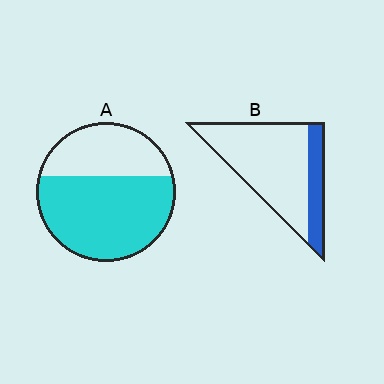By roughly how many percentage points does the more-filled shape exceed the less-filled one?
By roughly 40 percentage points (A over B).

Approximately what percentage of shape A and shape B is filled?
A is approximately 65% and B is approximately 25%.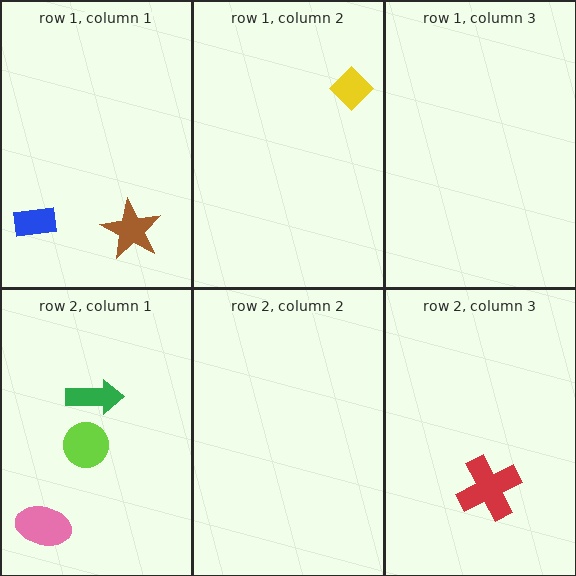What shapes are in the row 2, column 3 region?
The red cross.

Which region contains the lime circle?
The row 2, column 1 region.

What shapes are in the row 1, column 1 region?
The blue rectangle, the brown star.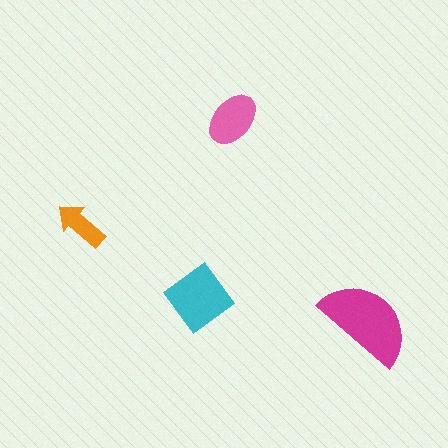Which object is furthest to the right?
The magenta semicircle is rightmost.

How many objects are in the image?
There are 4 objects in the image.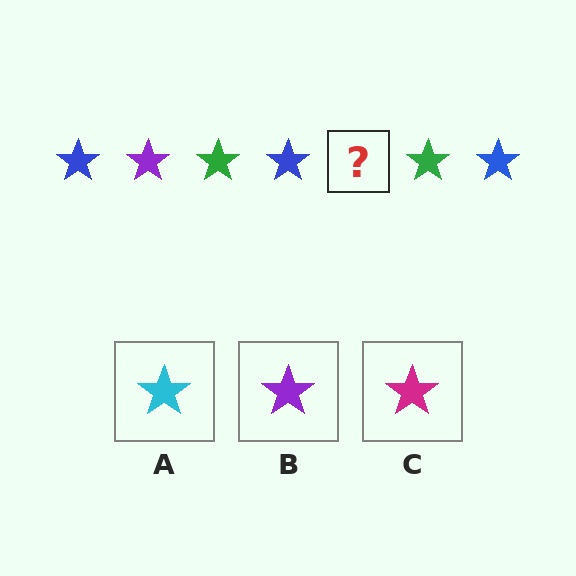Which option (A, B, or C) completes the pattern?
B.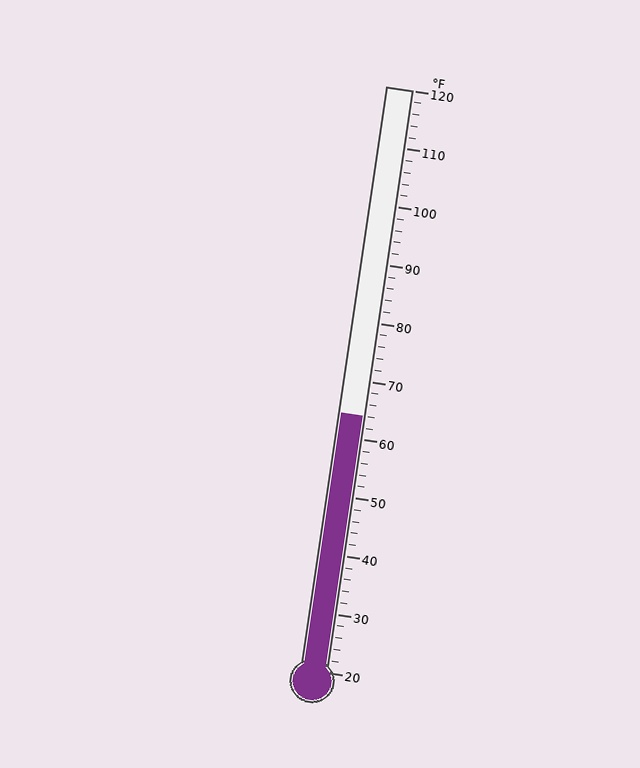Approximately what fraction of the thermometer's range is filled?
The thermometer is filled to approximately 45% of its range.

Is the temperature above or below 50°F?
The temperature is above 50°F.